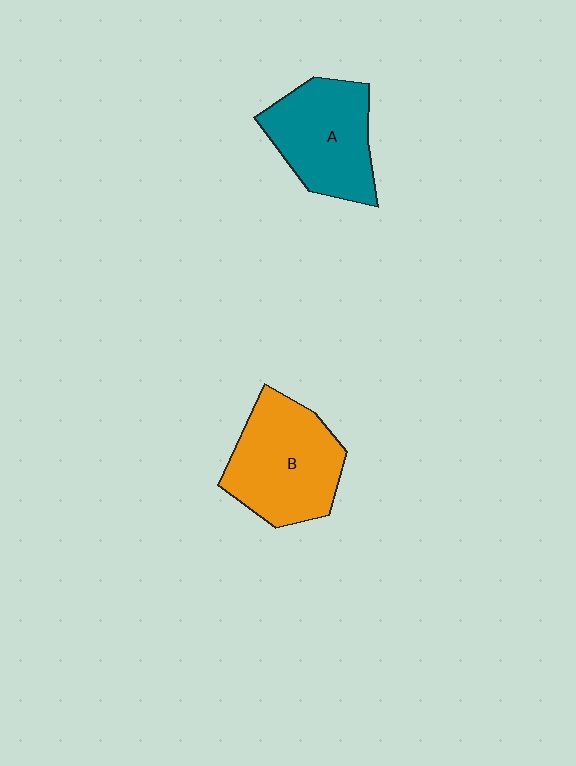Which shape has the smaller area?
Shape A (teal).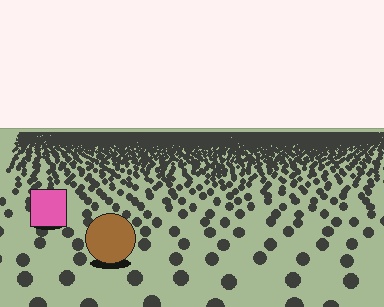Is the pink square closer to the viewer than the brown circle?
No. The brown circle is closer — you can tell from the texture gradient: the ground texture is coarser near it.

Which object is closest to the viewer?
The brown circle is closest. The texture marks near it are larger and more spread out.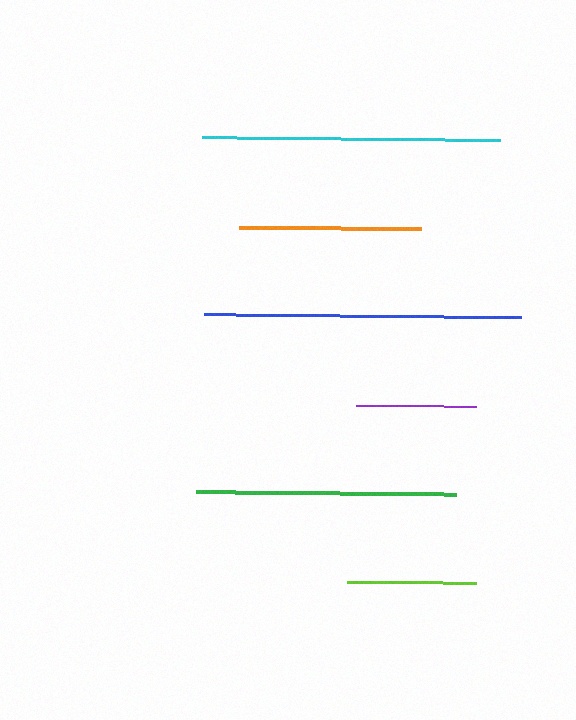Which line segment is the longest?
The blue line is the longest at approximately 318 pixels.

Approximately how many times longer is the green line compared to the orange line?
The green line is approximately 1.4 times the length of the orange line.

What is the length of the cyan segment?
The cyan segment is approximately 297 pixels long.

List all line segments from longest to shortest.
From longest to shortest: blue, cyan, green, orange, lime, purple.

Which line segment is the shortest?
The purple line is the shortest at approximately 120 pixels.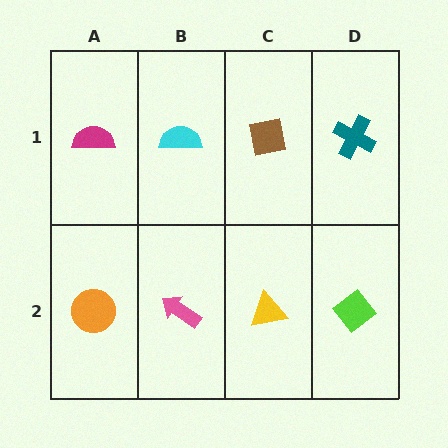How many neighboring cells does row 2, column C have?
3.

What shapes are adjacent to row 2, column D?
A teal cross (row 1, column D), a yellow triangle (row 2, column C).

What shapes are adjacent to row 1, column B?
A pink arrow (row 2, column B), a magenta semicircle (row 1, column A), a brown square (row 1, column C).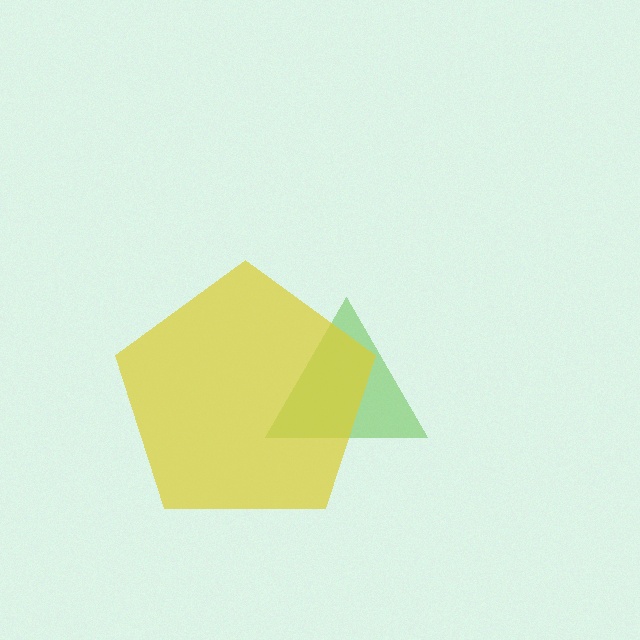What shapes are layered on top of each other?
The layered shapes are: a lime triangle, a yellow pentagon.